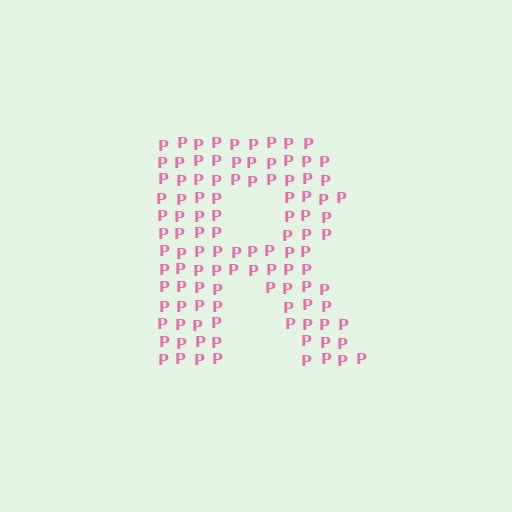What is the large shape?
The large shape is the letter R.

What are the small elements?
The small elements are letter P's.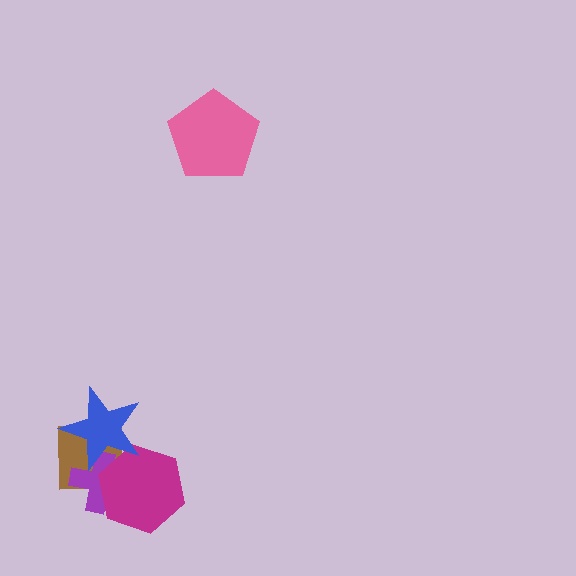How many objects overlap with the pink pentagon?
0 objects overlap with the pink pentagon.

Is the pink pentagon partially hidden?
No, no other shape covers it.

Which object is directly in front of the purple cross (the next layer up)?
The magenta hexagon is directly in front of the purple cross.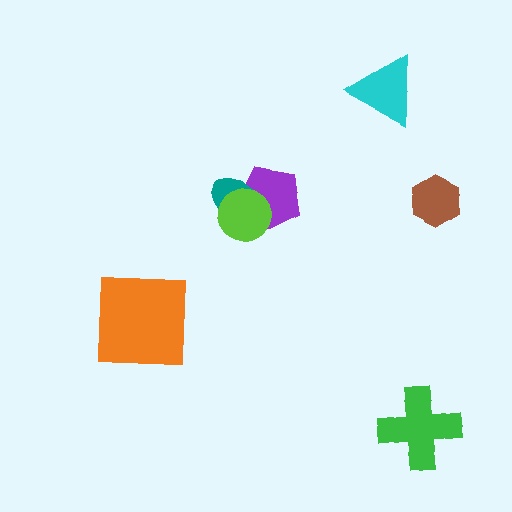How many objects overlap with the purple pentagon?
2 objects overlap with the purple pentagon.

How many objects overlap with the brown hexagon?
0 objects overlap with the brown hexagon.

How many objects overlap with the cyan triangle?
0 objects overlap with the cyan triangle.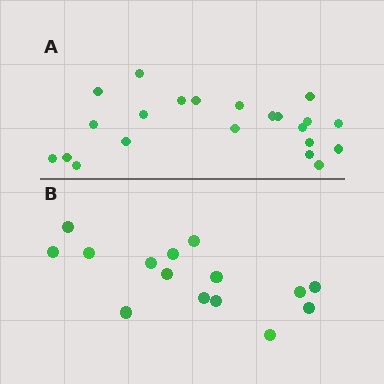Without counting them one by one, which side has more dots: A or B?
Region A (the top region) has more dots.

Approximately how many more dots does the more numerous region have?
Region A has roughly 8 or so more dots than region B.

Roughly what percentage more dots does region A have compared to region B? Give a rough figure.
About 45% more.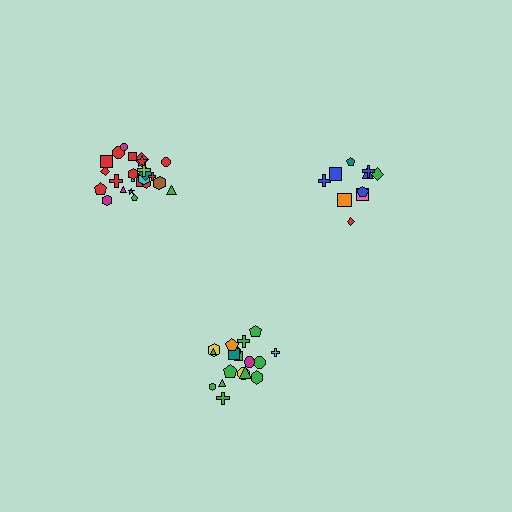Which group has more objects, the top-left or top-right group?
The top-left group.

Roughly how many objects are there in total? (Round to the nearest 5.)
Roughly 55 objects in total.